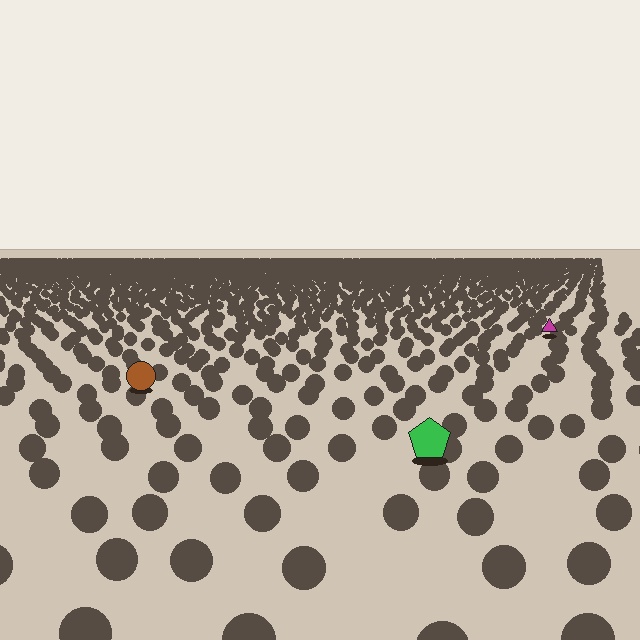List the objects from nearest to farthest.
From nearest to farthest: the green pentagon, the brown circle, the magenta triangle.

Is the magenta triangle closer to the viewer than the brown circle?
No. The brown circle is closer — you can tell from the texture gradient: the ground texture is coarser near it.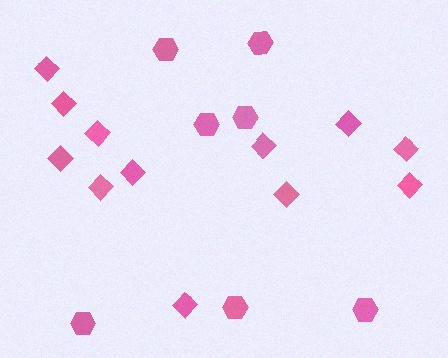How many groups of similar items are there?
There are 2 groups: one group of diamonds (12) and one group of hexagons (7).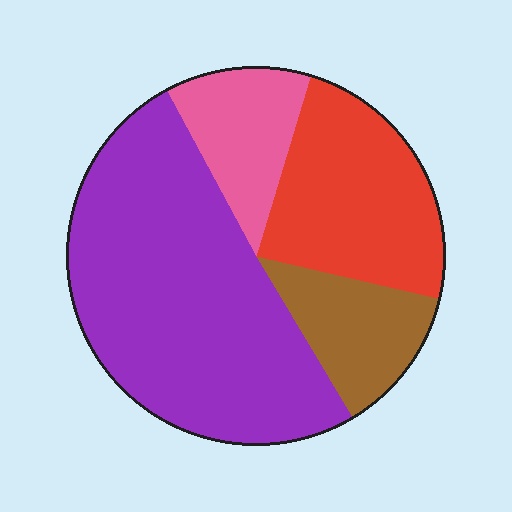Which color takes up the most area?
Purple, at roughly 50%.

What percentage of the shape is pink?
Pink covers about 15% of the shape.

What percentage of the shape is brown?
Brown takes up about one eighth (1/8) of the shape.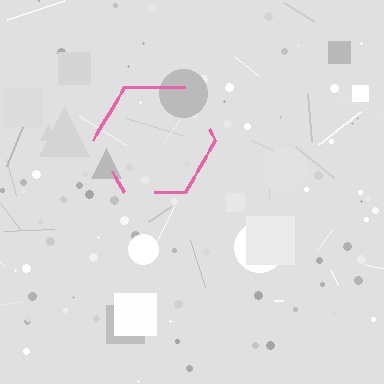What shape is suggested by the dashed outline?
The dashed outline suggests a hexagon.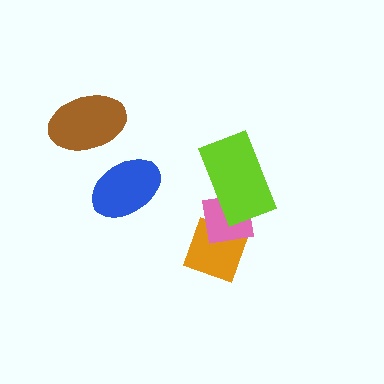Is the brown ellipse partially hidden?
No, no other shape covers it.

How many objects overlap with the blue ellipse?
0 objects overlap with the blue ellipse.